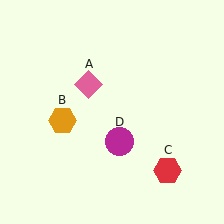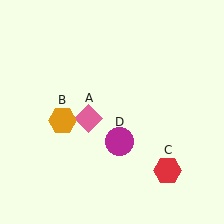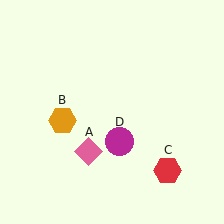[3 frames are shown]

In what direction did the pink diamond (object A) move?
The pink diamond (object A) moved down.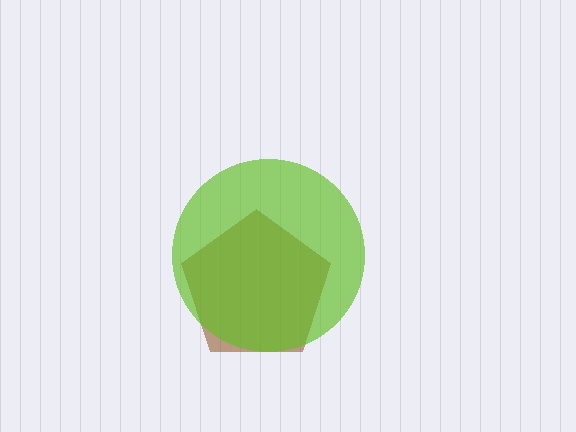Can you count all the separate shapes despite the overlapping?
Yes, there are 2 separate shapes.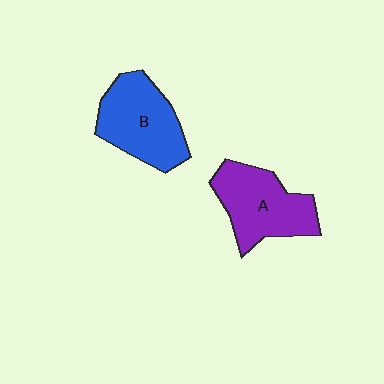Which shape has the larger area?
Shape B (blue).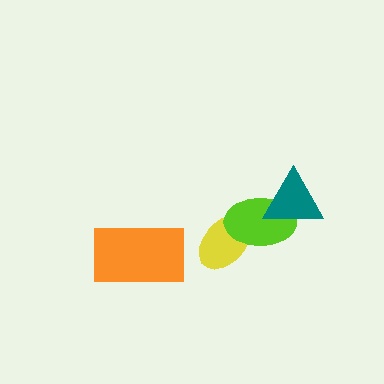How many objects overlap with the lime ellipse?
2 objects overlap with the lime ellipse.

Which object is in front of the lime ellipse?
The teal triangle is in front of the lime ellipse.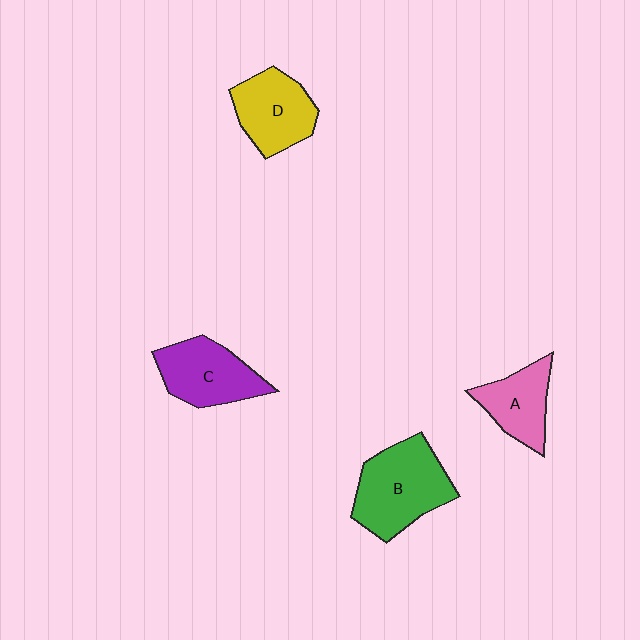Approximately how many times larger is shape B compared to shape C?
Approximately 1.3 times.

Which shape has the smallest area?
Shape A (pink).